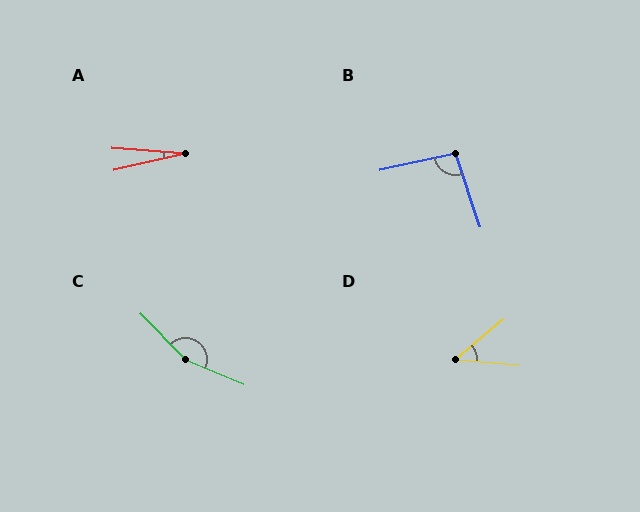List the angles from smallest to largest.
A (17°), D (45°), B (97°), C (157°).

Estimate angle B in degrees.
Approximately 97 degrees.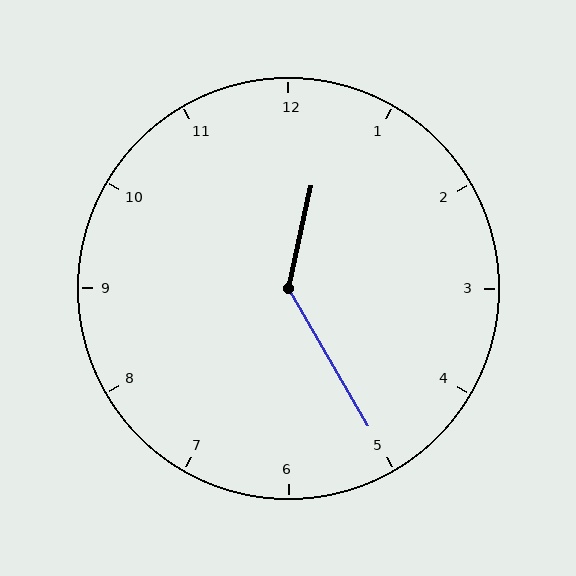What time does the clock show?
12:25.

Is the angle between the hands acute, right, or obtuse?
It is obtuse.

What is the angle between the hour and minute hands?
Approximately 138 degrees.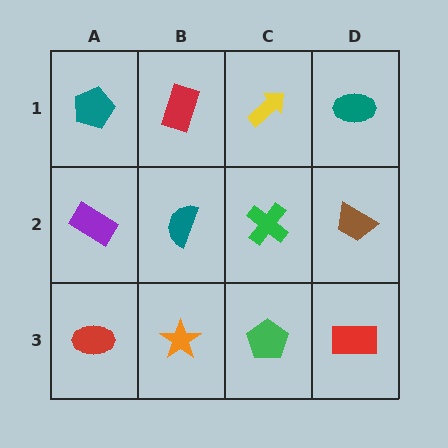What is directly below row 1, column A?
A purple rectangle.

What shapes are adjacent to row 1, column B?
A teal semicircle (row 2, column B), a teal pentagon (row 1, column A), a yellow arrow (row 1, column C).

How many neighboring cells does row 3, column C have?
3.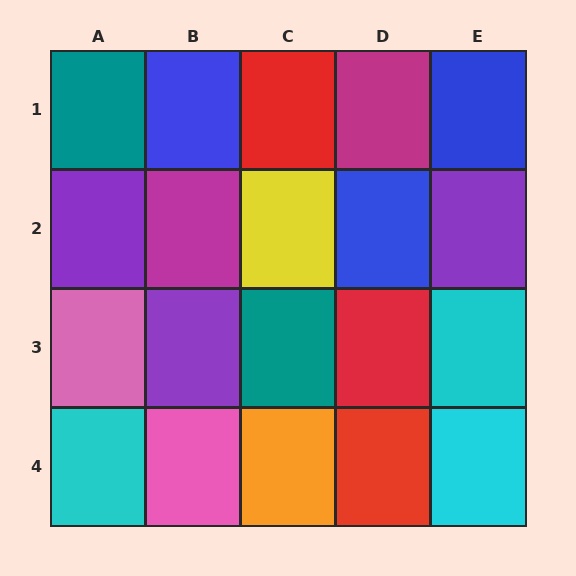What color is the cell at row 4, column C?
Orange.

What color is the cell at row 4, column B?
Pink.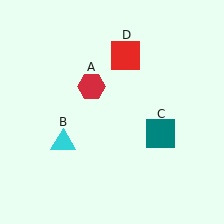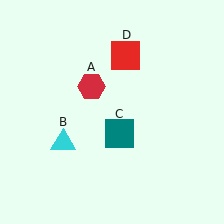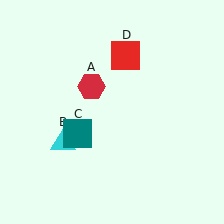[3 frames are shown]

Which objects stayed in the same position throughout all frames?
Red hexagon (object A) and cyan triangle (object B) and red square (object D) remained stationary.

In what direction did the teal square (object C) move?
The teal square (object C) moved left.